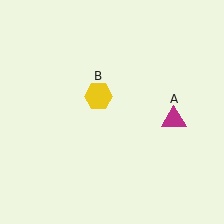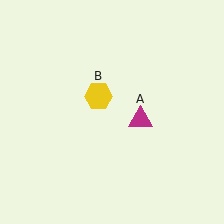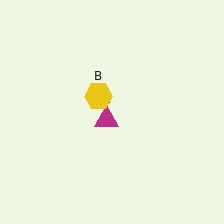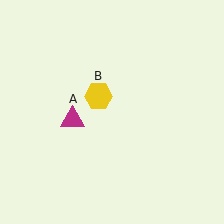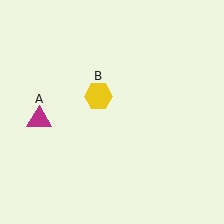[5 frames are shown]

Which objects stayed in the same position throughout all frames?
Yellow hexagon (object B) remained stationary.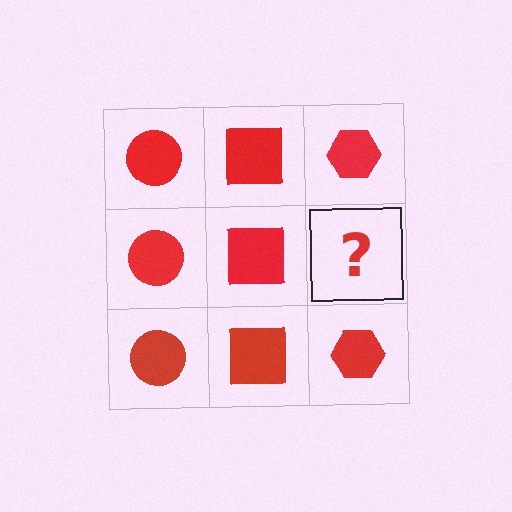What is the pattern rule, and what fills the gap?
The rule is that each column has a consistent shape. The gap should be filled with a red hexagon.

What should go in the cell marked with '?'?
The missing cell should contain a red hexagon.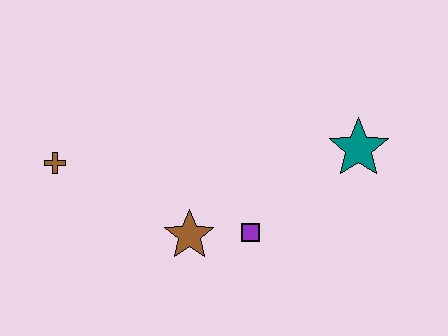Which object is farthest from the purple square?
The brown cross is farthest from the purple square.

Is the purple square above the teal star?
No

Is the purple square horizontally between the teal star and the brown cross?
Yes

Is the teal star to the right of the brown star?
Yes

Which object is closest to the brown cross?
The brown star is closest to the brown cross.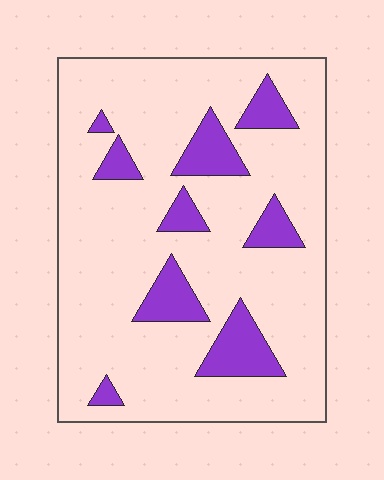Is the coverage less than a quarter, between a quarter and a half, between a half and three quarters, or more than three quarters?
Less than a quarter.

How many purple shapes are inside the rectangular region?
9.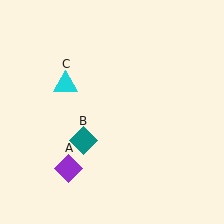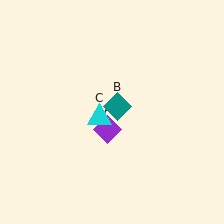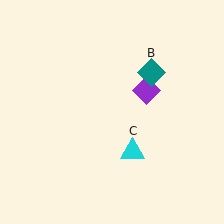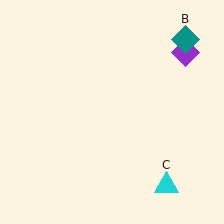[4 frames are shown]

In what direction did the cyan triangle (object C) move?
The cyan triangle (object C) moved down and to the right.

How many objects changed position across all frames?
3 objects changed position: purple diamond (object A), teal diamond (object B), cyan triangle (object C).